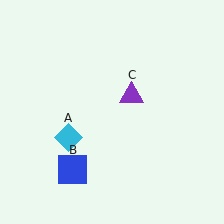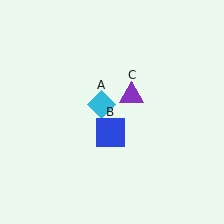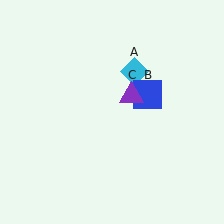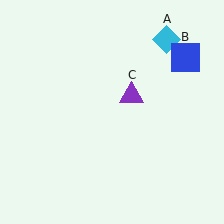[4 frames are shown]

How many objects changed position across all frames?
2 objects changed position: cyan diamond (object A), blue square (object B).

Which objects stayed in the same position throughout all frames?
Purple triangle (object C) remained stationary.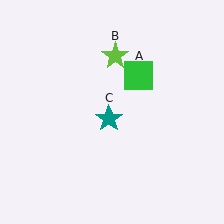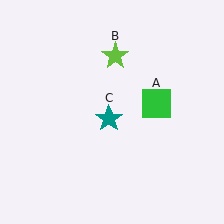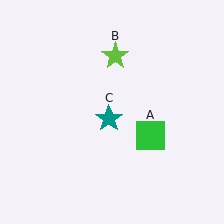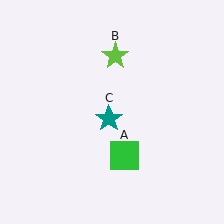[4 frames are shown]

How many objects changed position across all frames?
1 object changed position: green square (object A).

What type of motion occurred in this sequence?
The green square (object A) rotated clockwise around the center of the scene.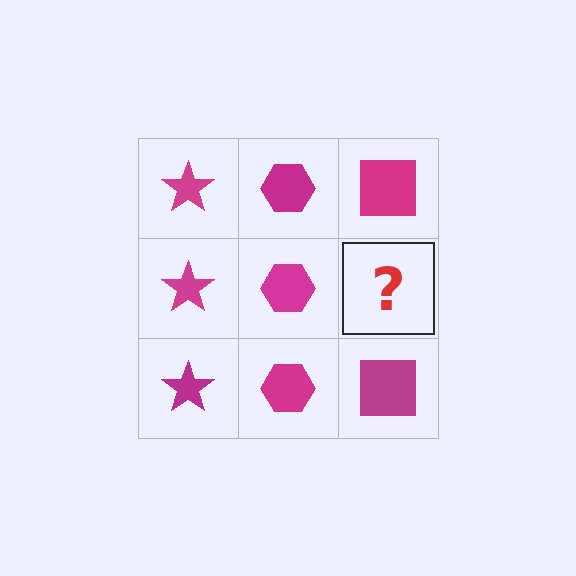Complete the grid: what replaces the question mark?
The question mark should be replaced with a magenta square.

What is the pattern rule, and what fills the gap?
The rule is that each column has a consistent shape. The gap should be filled with a magenta square.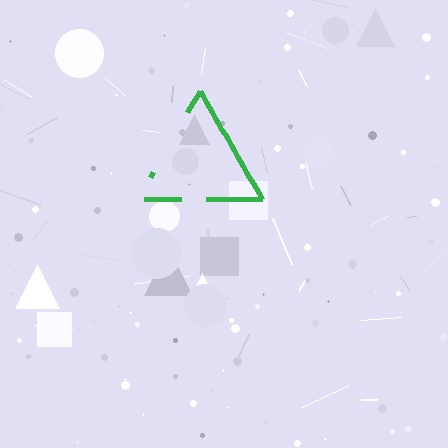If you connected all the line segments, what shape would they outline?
They would outline a triangle.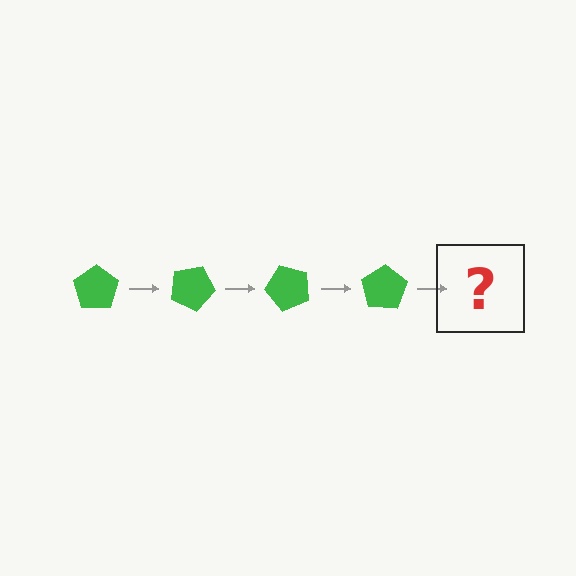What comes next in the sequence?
The next element should be a green pentagon rotated 100 degrees.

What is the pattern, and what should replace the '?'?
The pattern is that the pentagon rotates 25 degrees each step. The '?' should be a green pentagon rotated 100 degrees.